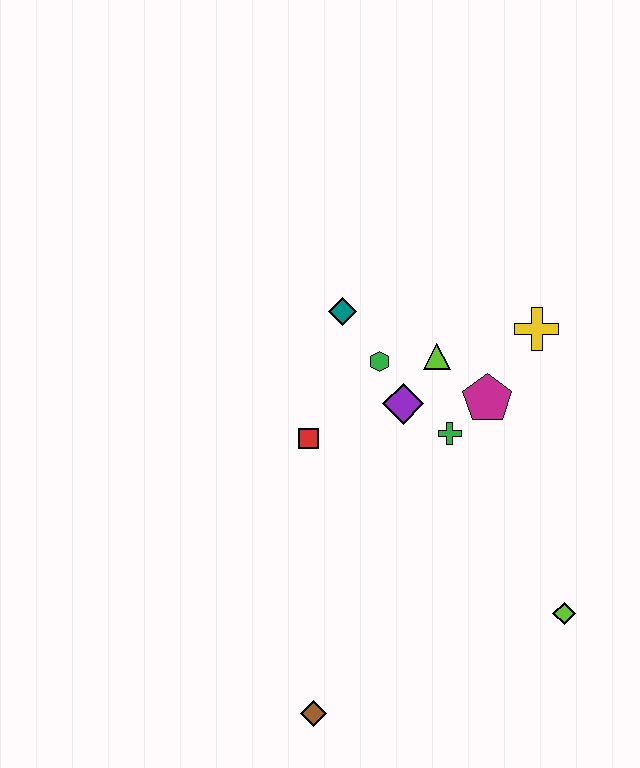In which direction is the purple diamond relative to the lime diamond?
The purple diamond is above the lime diamond.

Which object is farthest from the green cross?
The brown diamond is farthest from the green cross.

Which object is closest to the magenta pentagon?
The green cross is closest to the magenta pentagon.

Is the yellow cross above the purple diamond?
Yes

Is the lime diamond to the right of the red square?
Yes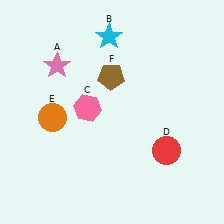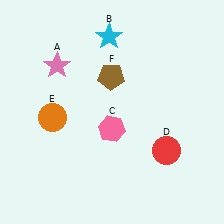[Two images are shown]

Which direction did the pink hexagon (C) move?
The pink hexagon (C) moved right.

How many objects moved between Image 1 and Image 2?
1 object moved between the two images.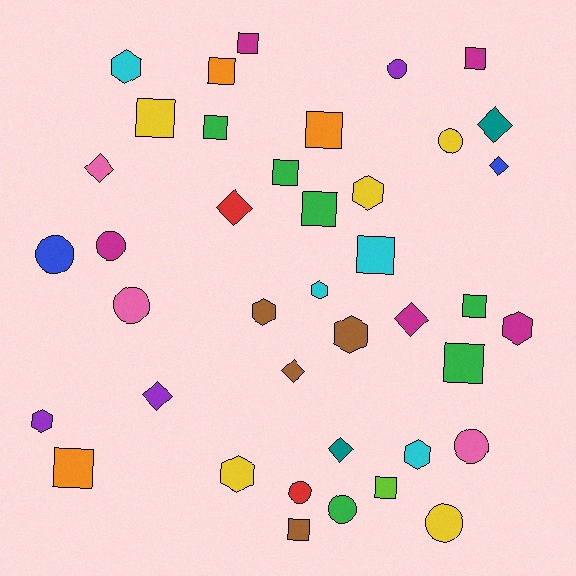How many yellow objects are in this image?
There are 5 yellow objects.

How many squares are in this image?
There are 14 squares.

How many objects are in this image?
There are 40 objects.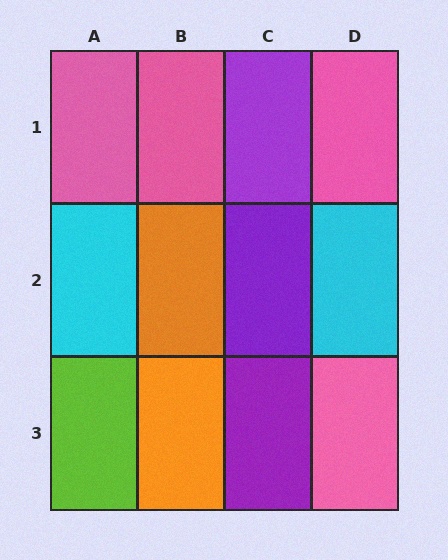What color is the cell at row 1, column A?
Pink.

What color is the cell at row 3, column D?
Pink.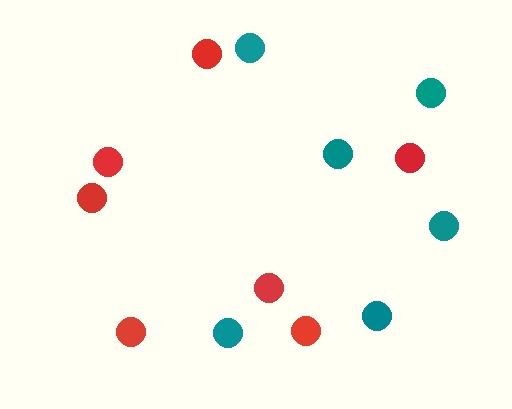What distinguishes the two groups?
There are 2 groups: one group of teal circles (6) and one group of red circles (7).